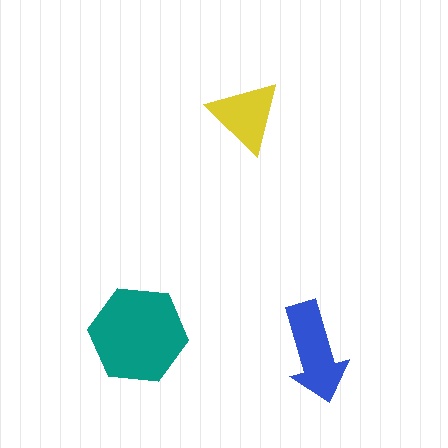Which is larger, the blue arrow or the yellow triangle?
The blue arrow.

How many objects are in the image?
There are 3 objects in the image.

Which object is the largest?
The teal hexagon.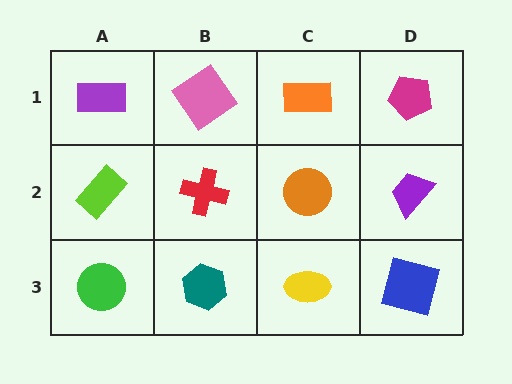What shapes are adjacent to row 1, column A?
A lime rectangle (row 2, column A), a pink diamond (row 1, column B).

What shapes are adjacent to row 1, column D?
A purple trapezoid (row 2, column D), an orange rectangle (row 1, column C).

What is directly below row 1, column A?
A lime rectangle.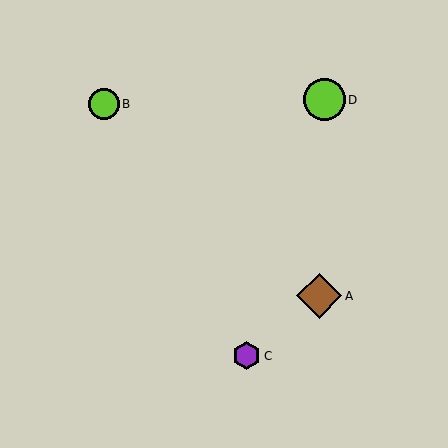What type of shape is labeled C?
Shape C is a purple hexagon.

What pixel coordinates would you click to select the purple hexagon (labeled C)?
Click at (247, 356) to select the purple hexagon C.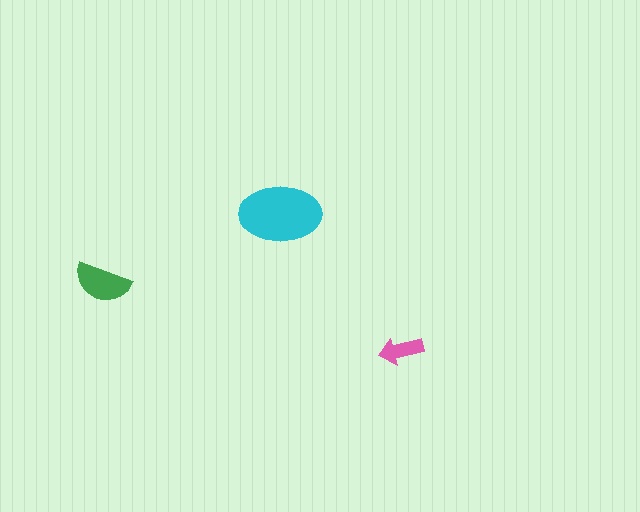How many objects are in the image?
There are 3 objects in the image.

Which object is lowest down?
The pink arrow is bottommost.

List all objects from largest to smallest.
The cyan ellipse, the green semicircle, the pink arrow.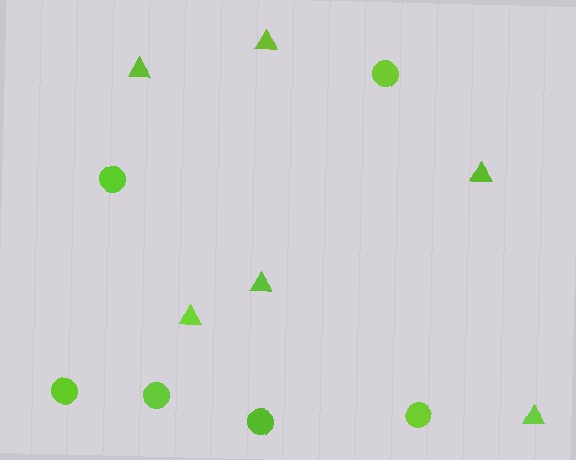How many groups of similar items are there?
There are 2 groups: one group of triangles (6) and one group of circles (6).